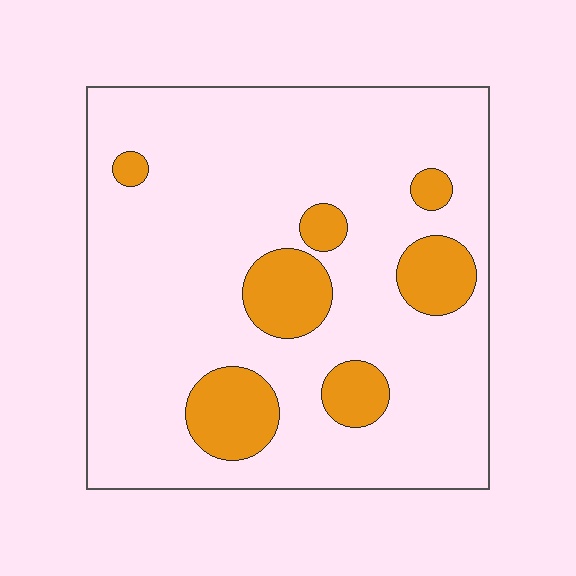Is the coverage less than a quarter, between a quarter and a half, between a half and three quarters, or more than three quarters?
Less than a quarter.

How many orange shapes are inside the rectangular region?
7.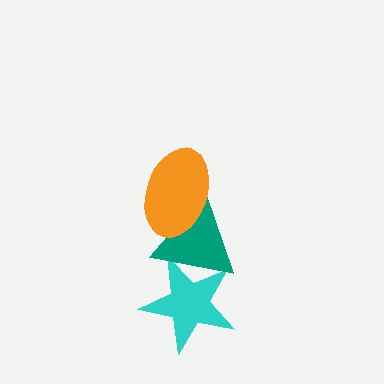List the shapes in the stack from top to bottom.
From top to bottom: the orange ellipse, the teal triangle, the cyan star.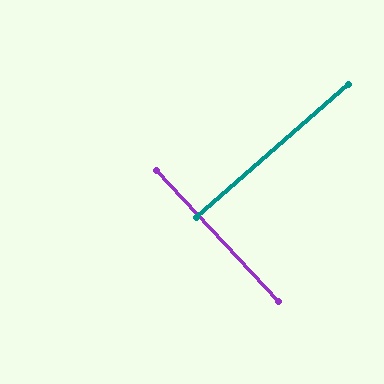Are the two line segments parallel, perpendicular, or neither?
Perpendicular — they meet at approximately 88°.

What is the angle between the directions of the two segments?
Approximately 88 degrees.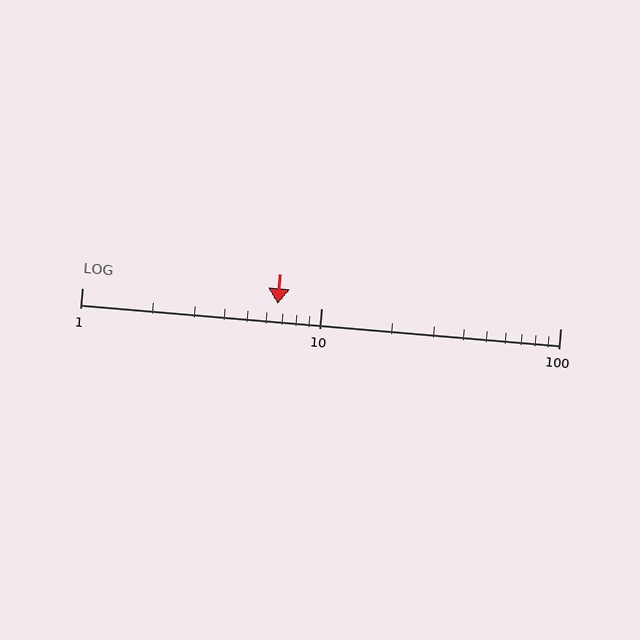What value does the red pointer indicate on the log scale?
The pointer indicates approximately 6.6.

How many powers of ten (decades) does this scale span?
The scale spans 2 decades, from 1 to 100.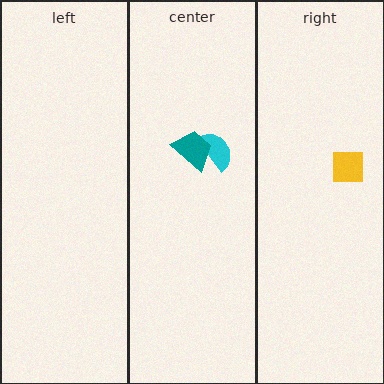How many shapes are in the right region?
1.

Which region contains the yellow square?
The right region.